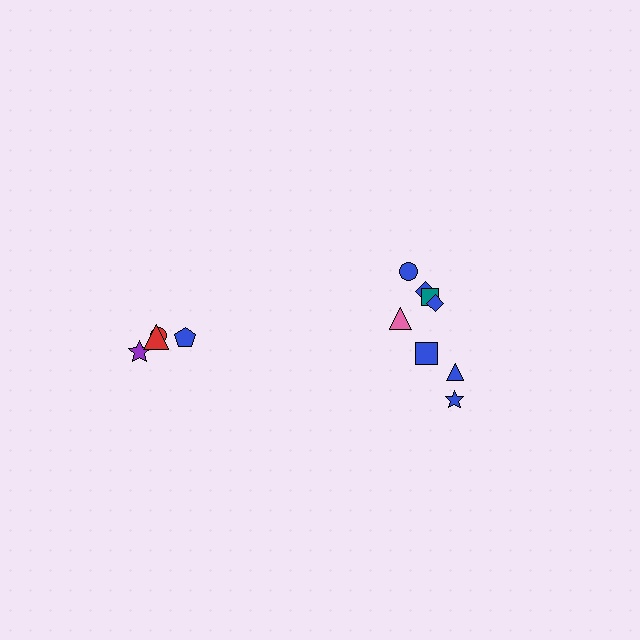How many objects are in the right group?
There are 8 objects.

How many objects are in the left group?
There are 4 objects.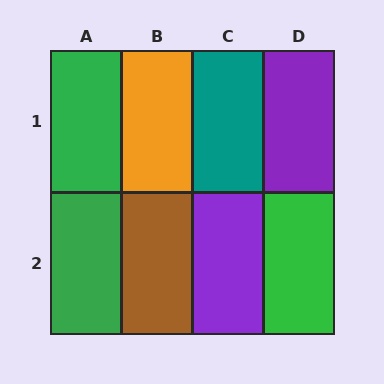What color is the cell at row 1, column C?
Teal.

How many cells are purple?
2 cells are purple.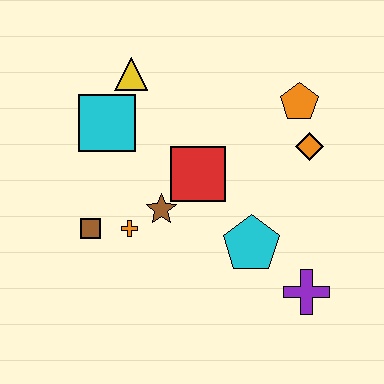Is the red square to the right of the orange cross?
Yes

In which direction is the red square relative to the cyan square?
The red square is to the right of the cyan square.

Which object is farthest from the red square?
The purple cross is farthest from the red square.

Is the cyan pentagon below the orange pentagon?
Yes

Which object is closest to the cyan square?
The yellow triangle is closest to the cyan square.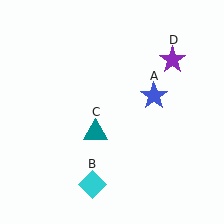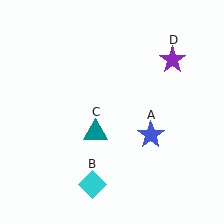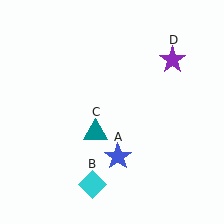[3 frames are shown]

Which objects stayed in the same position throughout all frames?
Cyan diamond (object B) and teal triangle (object C) and purple star (object D) remained stationary.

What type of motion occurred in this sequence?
The blue star (object A) rotated clockwise around the center of the scene.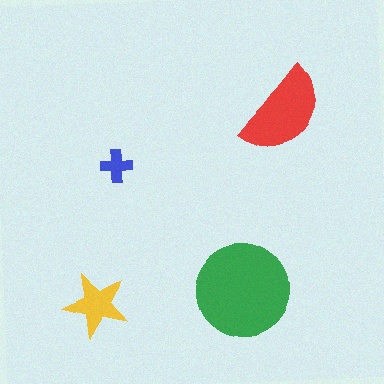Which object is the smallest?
The blue cross.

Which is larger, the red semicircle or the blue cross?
The red semicircle.